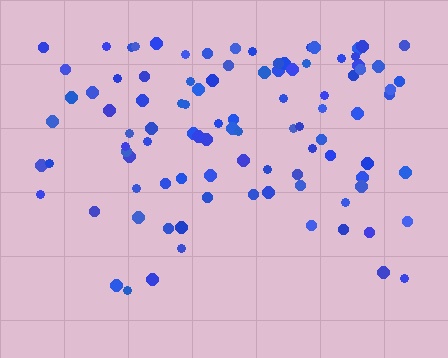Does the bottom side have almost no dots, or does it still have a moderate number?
Still a moderate number, just noticeably fewer than the top.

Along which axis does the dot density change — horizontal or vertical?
Vertical.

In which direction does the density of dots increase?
From bottom to top, with the top side densest.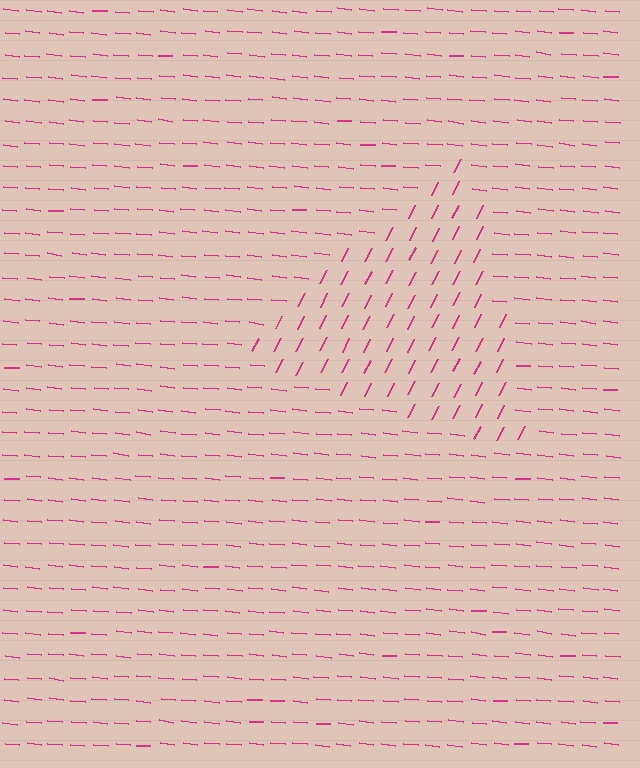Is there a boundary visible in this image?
Yes, there is a texture boundary formed by a change in line orientation.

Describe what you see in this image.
The image is filled with small magenta line segments. A triangle region in the image has lines oriented differently from the surrounding lines, creating a visible texture boundary.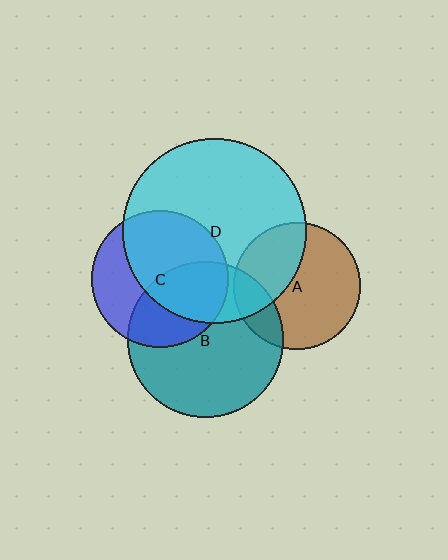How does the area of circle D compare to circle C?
Approximately 1.8 times.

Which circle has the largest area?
Circle D (cyan).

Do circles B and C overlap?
Yes.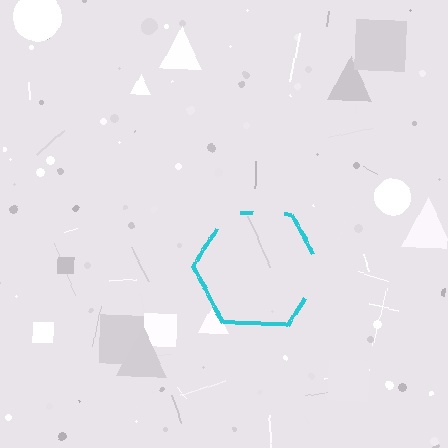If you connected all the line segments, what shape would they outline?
They would outline a hexagon.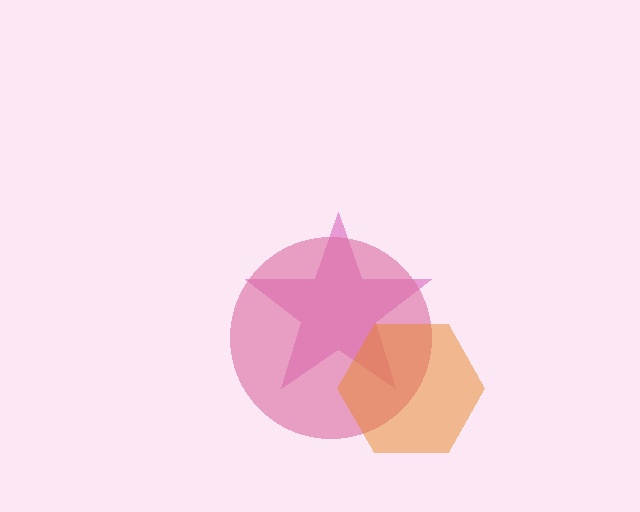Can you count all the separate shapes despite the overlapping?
Yes, there are 3 separate shapes.